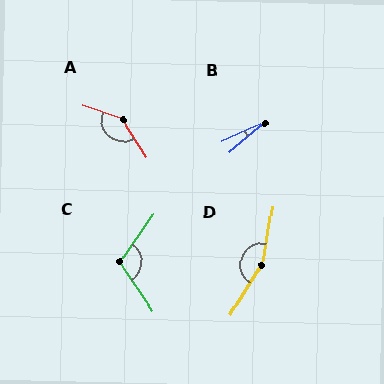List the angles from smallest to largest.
B (15°), C (111°), A (141°), D (159°).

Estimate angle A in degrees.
Approximately 141 degrees.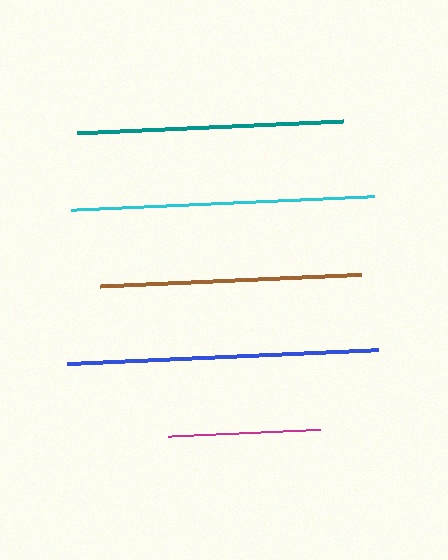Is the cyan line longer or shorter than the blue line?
The blue line is longer than the cyan line.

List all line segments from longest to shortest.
From longest to shortest: blue, cyan, teal, brown, magenta.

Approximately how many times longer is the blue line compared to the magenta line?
The blue line is approximately 2.0 times the length of the magenta line.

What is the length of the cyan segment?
The cyan segment is approximately 304 pixels long.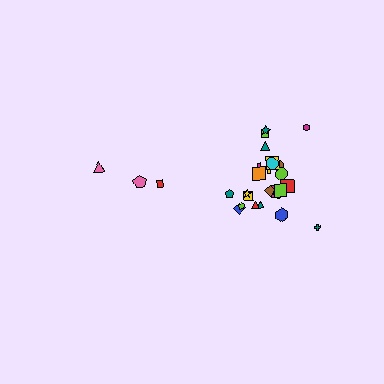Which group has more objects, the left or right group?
The right group.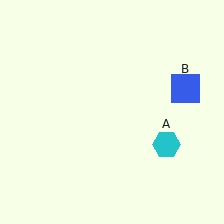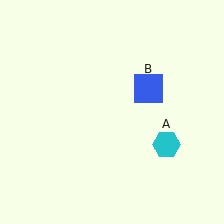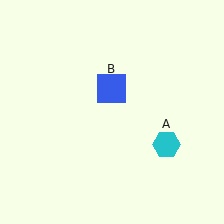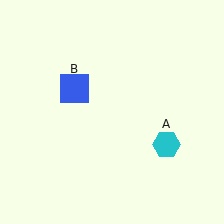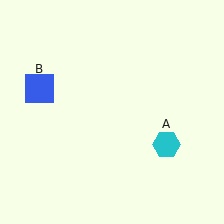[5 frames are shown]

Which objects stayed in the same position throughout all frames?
Cyan hexagon (object A) remained stationary.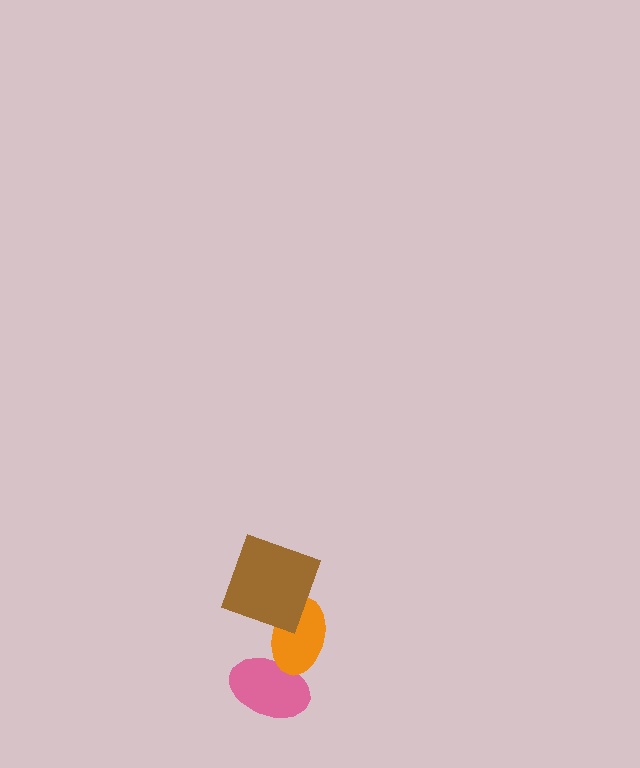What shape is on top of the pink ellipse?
The orange ellipse is on top of the pink ellipse.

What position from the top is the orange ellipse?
The orange ellipse is 2nd from the top.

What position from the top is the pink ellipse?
The pink ellipse is 3rd from the top.